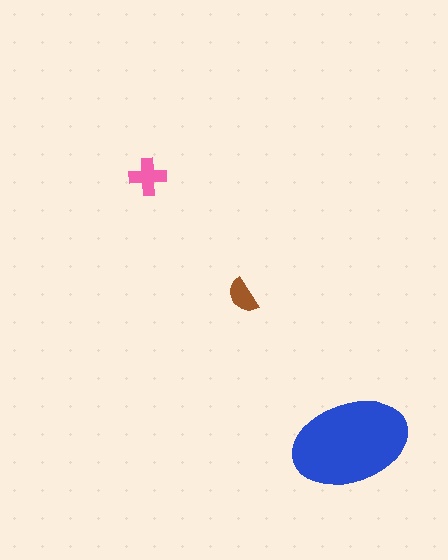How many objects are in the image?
There are 3 objects in the image.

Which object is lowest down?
The blue ellipse is bottommost.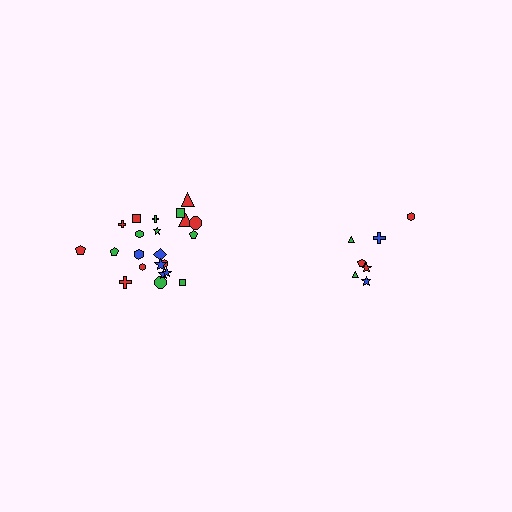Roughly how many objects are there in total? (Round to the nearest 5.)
Roughly 30 objects in total.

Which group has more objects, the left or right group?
The left group.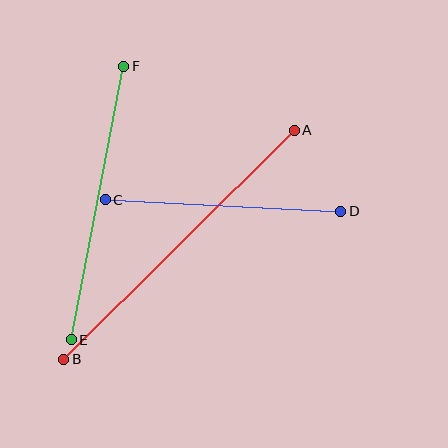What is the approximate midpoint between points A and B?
The midpoint is at approximately (179, 245) pixels.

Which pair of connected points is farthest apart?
Points A and B are farthest apart.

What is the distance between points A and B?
The distance is approximately 325 pixels.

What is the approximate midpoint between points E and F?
The midpoint is at approximately (97, 203) pixels.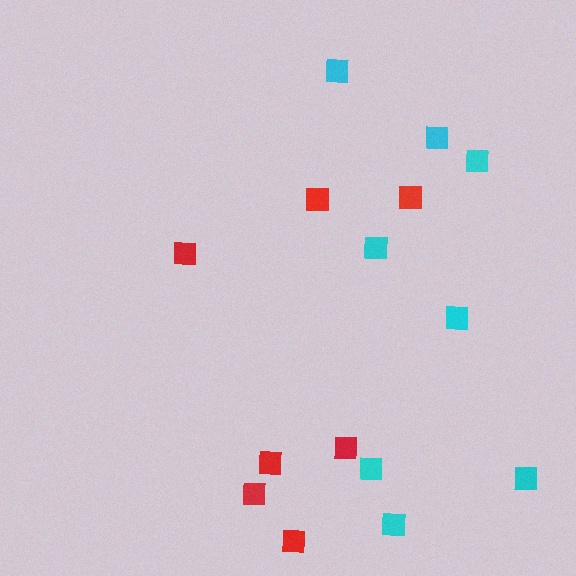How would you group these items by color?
There are 2 groups: one group of red squares (7) and one group of cyan squares (8).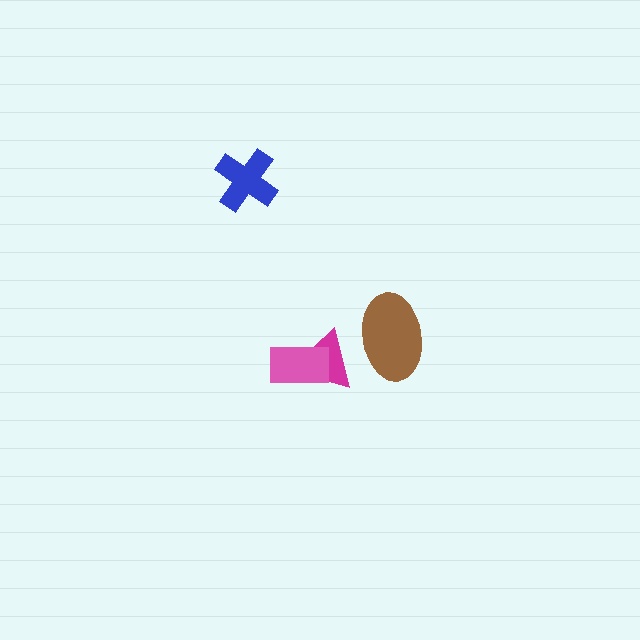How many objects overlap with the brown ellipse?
1 object overlaps with the brown ellipse.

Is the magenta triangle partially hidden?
Yes, it is partially covered by another shape.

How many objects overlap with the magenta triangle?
2 objects overlap with the magenta triangle.